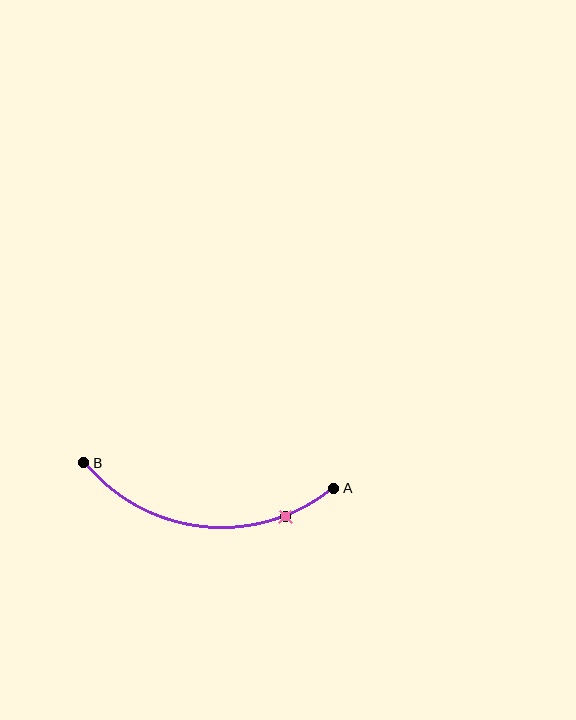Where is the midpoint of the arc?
The arc midpoint is the point on the curve farthest from the straight line joining A and B. It sits below that line.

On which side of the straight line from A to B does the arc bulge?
The arc bulges below the straight line connecting A and B.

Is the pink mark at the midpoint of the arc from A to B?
No. The pink mark lies on the arc but is closer to endpoint A. The arc midpoint would be at the point on the curve equidistant along the arc from both A and B.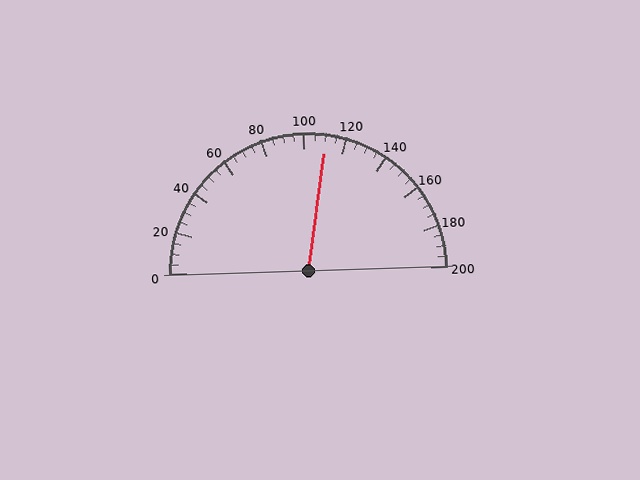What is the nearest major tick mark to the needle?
The nearest major tick mark is 120.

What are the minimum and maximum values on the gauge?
The gauge ranges from 0 to 200.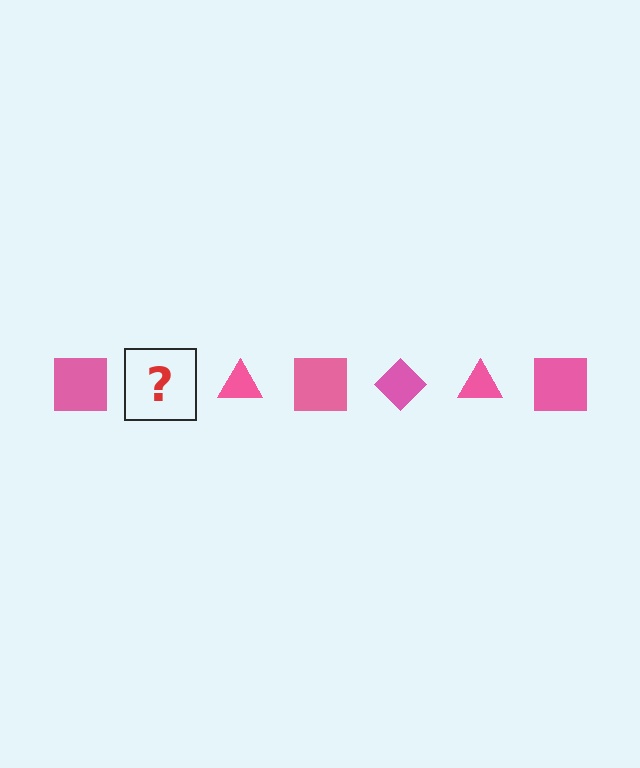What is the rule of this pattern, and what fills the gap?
The rule is that the pattern cycles through square, diamond, triangle shapes in pink. The gap should be filled with a pink diamond.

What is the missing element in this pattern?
The missing element is a pink diamond.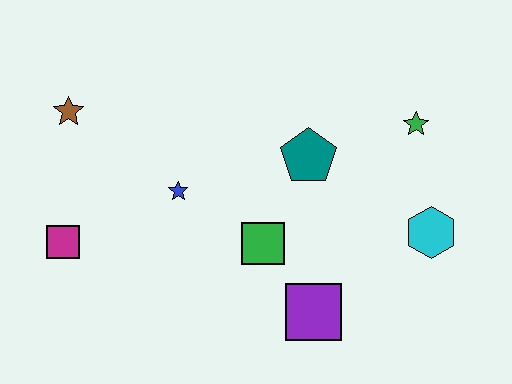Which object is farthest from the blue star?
The cyan hexagon is farthest from the blue star.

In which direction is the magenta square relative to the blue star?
The magenta square is to the left of the blue star.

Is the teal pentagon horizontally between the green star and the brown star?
Yes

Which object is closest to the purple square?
The green square is closest to the purple square.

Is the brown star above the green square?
Yes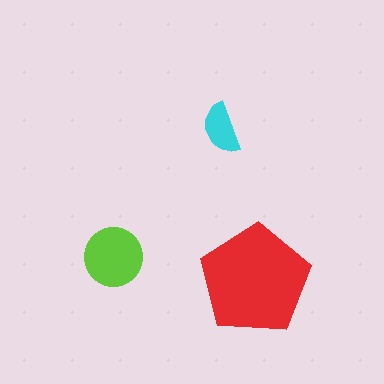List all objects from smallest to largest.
The cyan semicircle, the lime circle, the red pentagon.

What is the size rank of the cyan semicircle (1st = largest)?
3rd.